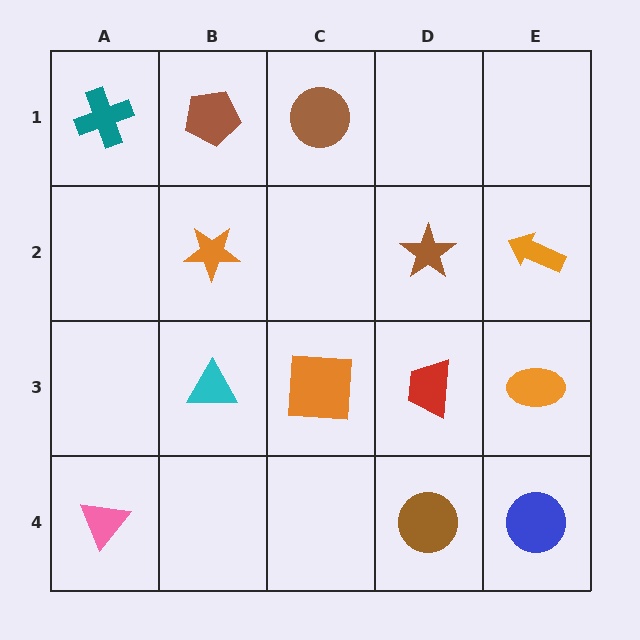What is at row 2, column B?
An orange star.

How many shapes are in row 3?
4 shapes.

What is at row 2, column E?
An orange arrow.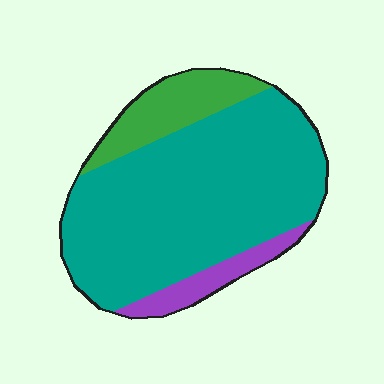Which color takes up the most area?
Teal, at roughly 75%.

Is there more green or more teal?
Teal.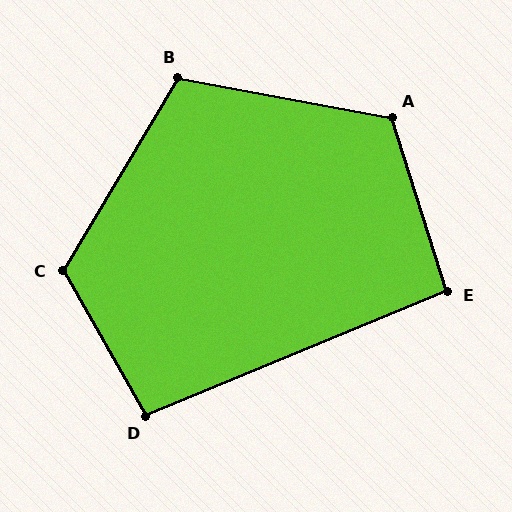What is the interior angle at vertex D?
Approximately 97 degrees (obtuse).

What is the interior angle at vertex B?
Approximately 111 degrees (obtuse).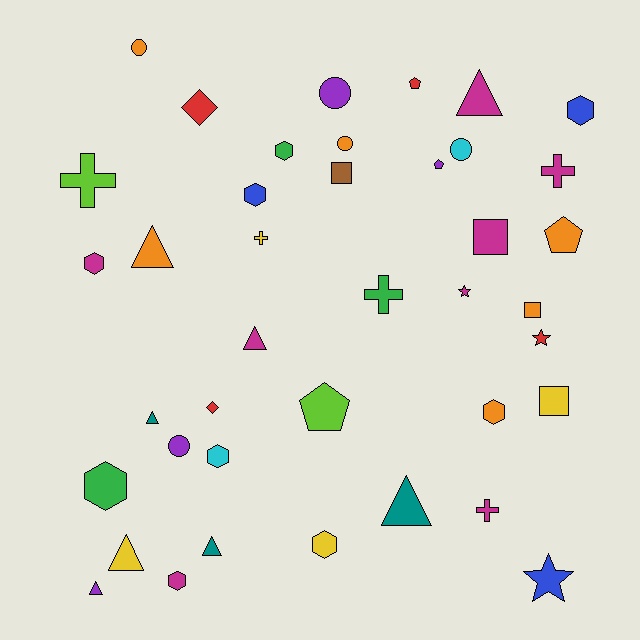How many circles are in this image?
There are 5 circles.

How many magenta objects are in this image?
There are 8 magenta objects.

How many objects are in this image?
There are 40 objects.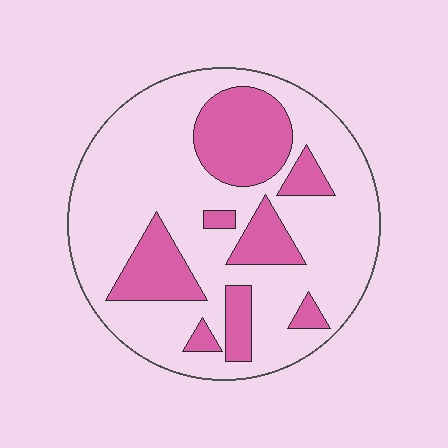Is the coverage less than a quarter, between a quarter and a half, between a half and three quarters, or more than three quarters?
Between a quarter and a half.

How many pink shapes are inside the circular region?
8.